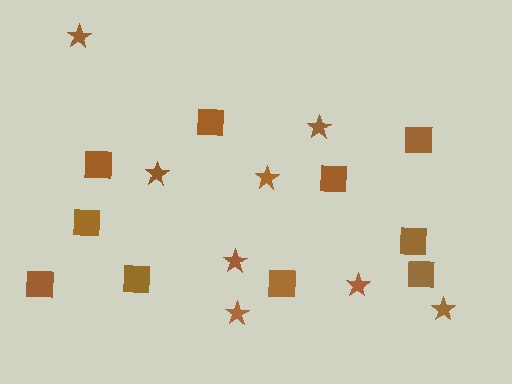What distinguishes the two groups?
There are 2 groups: one group of stars (8) and one group of squares (10).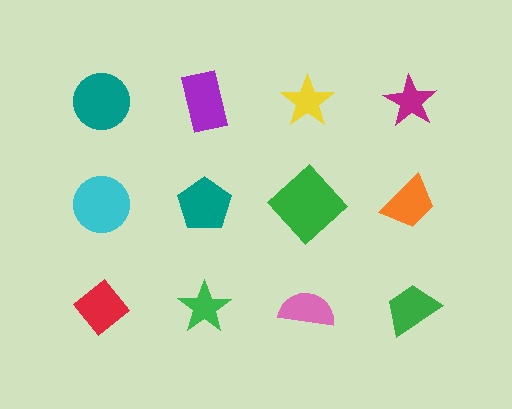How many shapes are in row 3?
4 shapes.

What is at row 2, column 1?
A cyan circle.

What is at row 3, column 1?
A red diamond.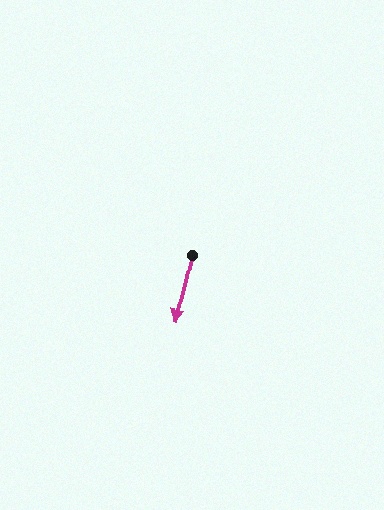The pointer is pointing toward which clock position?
Roughly 6 o'clock.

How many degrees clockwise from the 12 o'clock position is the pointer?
Approximately 193 degrees.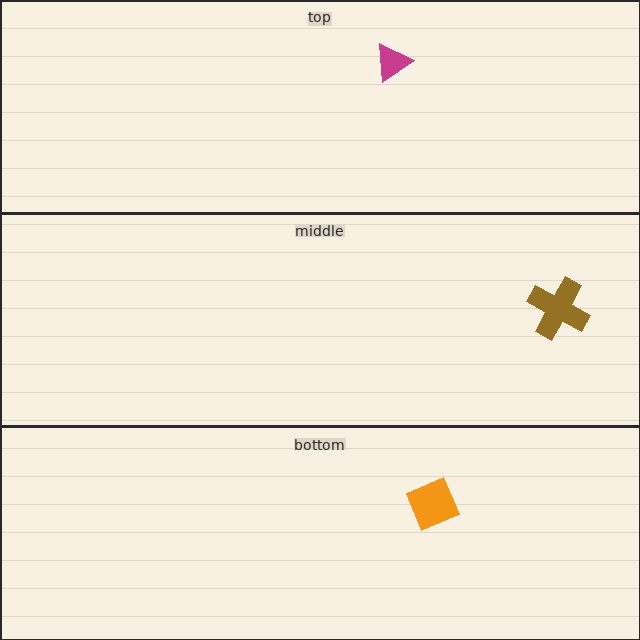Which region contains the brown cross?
The middle region.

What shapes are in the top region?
The magenta triangle.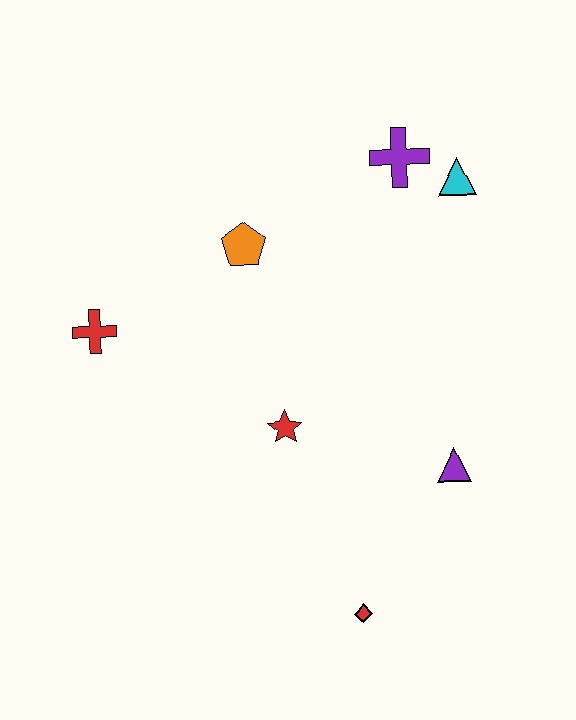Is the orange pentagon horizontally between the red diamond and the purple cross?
No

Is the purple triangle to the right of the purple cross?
Yes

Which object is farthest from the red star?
The cyan triangle is farthest from the red star.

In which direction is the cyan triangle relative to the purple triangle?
The cyan triangle is above the purple triangle.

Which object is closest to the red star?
The purple triangle is closest to the red star.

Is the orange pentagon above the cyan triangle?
No